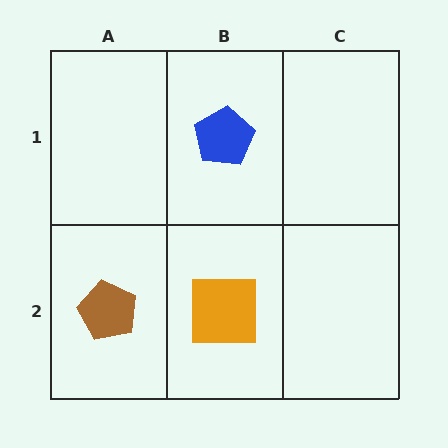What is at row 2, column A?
A brown pentagon.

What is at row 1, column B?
A blue pentagon.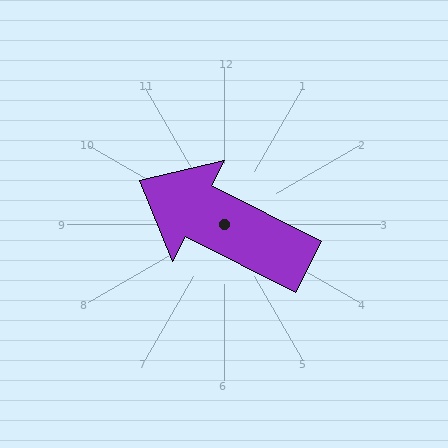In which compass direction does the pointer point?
Northwest.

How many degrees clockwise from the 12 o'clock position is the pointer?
Approximately 297 degrees.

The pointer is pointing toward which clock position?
Roughly 10 o'clock.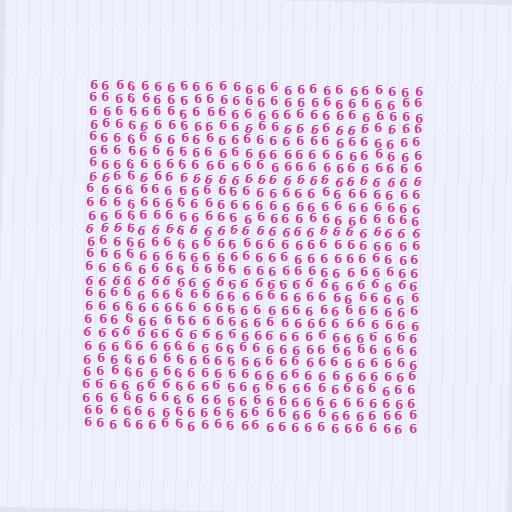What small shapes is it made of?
It is made of small digit 6's.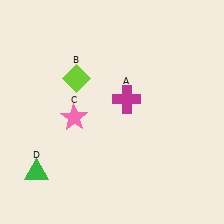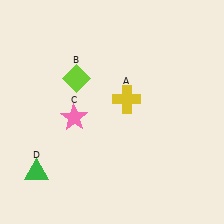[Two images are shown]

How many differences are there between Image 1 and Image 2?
There is 1 difference between the two images.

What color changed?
The cross (A) changed from magenta in Image 1 to yellow in Image 2.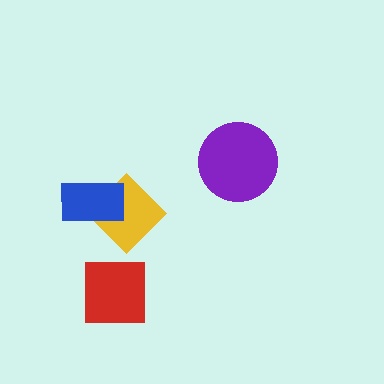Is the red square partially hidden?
No, no other shape covers it.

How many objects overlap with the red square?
0 objects overlap with the red square.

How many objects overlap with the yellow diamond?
1 object overlaps with the yellow diamond.